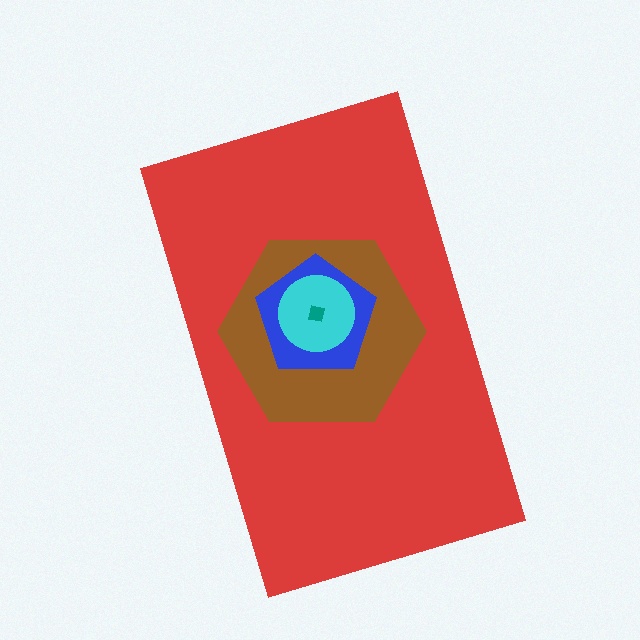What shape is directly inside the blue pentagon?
The cyan circle.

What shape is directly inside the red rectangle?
The brown hexagon.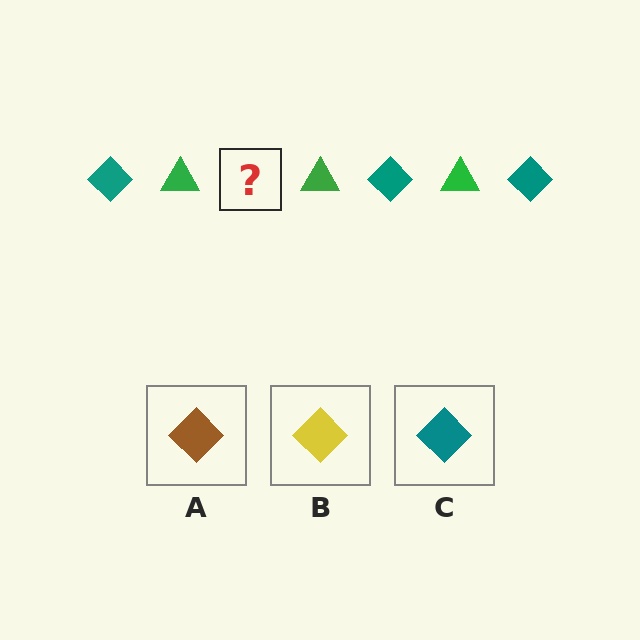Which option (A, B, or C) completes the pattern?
C.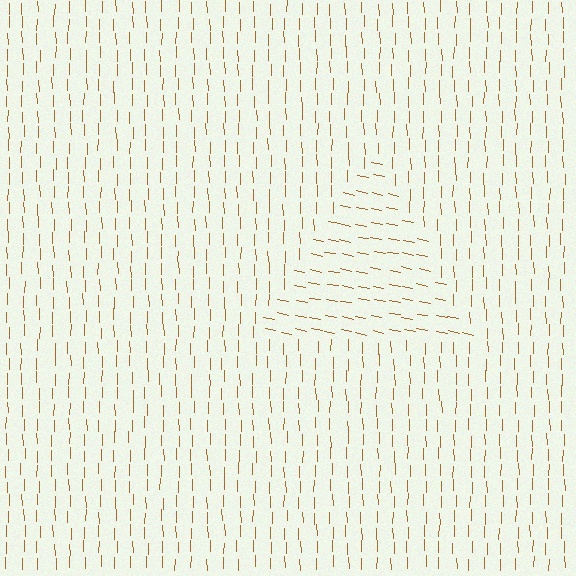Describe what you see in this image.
The image is filled with small brown line segments. A triangle region in the image has lines oriented differently from the surrounding lines, creating a visible texture boundary.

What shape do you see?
I see a triangle.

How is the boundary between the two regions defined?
The boundary is defined purely by a change in line orientation (approximately 78 degrees difference). All lines are the same color and thickness.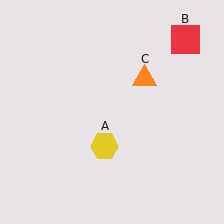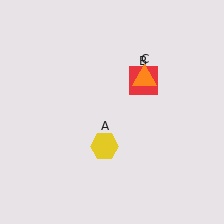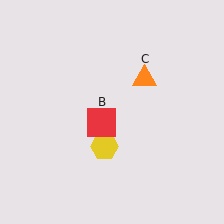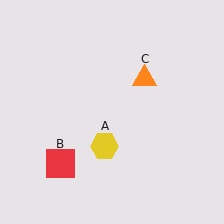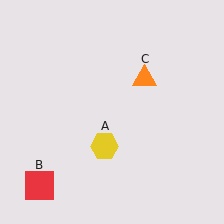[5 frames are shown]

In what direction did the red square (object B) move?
The red square (object B) moved down and to the left.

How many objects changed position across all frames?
1 object changed position: red square (object B).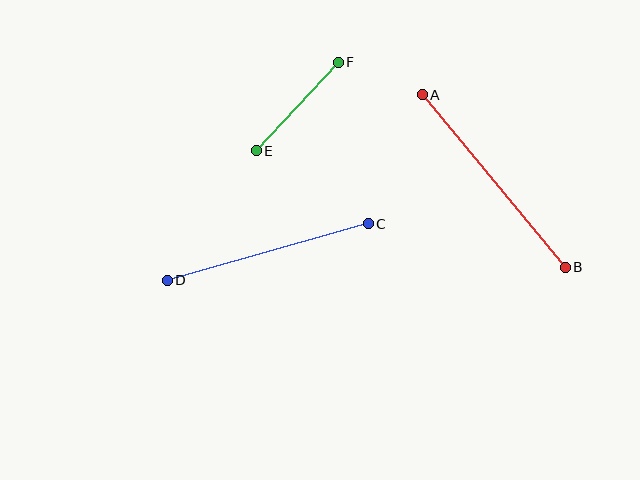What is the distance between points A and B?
The distance is approximately 224 pixels.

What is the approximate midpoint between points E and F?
The midpoint is at approximately (297, 106) pixels.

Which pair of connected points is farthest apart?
Points A and B are farthest apart.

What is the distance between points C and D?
The distance is approximately 209 pixels.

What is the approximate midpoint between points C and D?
The midpoint is at approximately (268, 252) pixels.